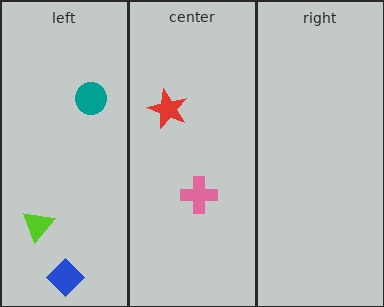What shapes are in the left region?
The blue diamond, the teal circle, the lime triangle.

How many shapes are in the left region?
3.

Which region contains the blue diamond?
The left region.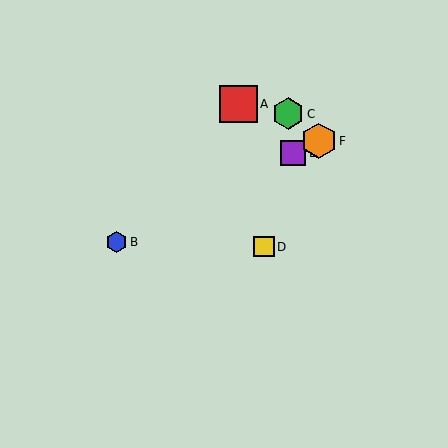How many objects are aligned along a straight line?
3 objects (B, E, F) are aligned along a straight line.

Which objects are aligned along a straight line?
Objects B, E, F are aligned along a straight line.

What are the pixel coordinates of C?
Object C is at (288, 114).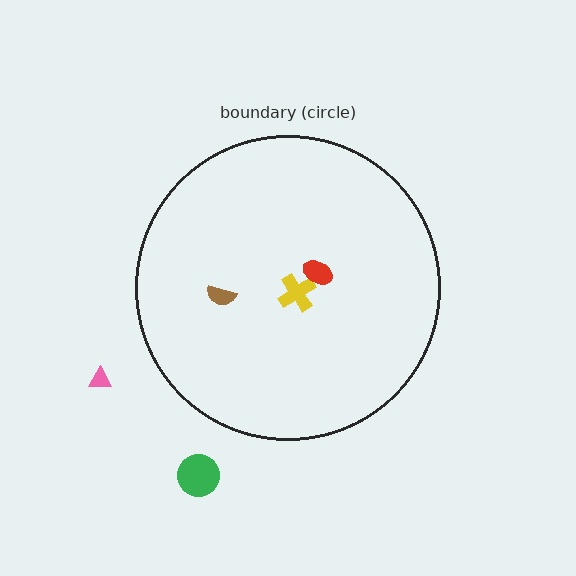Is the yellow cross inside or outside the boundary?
Inside.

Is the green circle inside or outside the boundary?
Outside.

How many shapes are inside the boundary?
3 inside, 2 outside.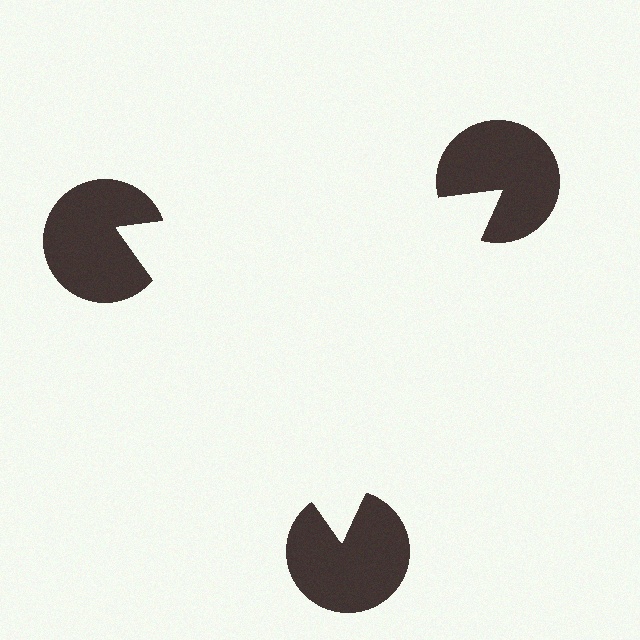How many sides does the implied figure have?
3 sides.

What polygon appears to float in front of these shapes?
An illusory triangle — its edges are inferred from the aligned wedge cuts in the pac-man discs, not physically drawn.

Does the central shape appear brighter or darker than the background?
It typically appears slightly brighter than the background, even though no actual brightness change is drawn.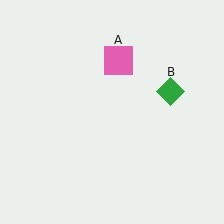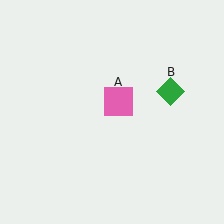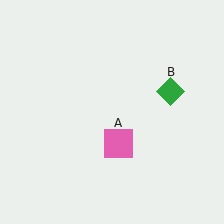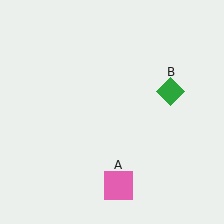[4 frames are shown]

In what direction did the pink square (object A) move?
The pink square (object A) moved down.